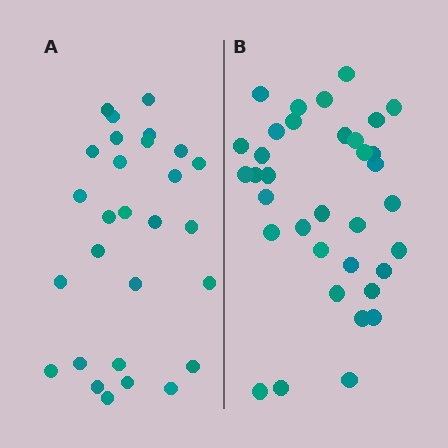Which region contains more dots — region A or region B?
Region B (the right region) has more dots.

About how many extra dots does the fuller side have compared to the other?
Region B has roughly 8 or so more dots than region A.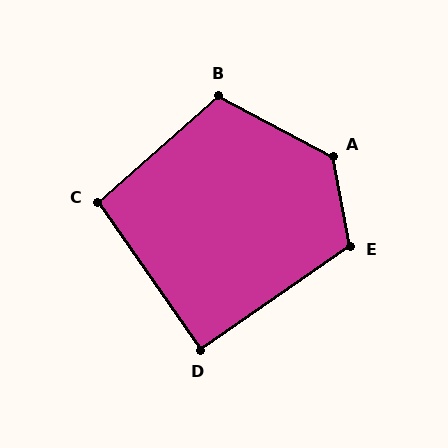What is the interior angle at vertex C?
Approximately 96 degrees (obtuse).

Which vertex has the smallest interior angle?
D, at approximately 90 degrees.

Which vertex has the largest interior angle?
A, at approximately 129 degrees.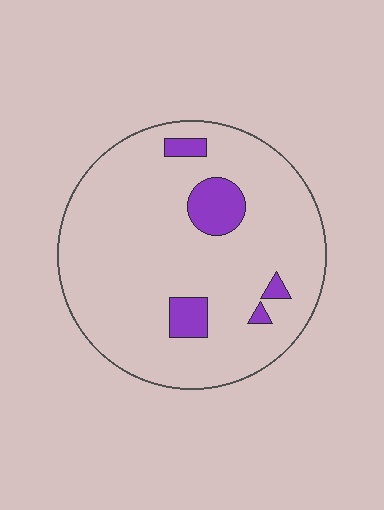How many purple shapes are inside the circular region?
5.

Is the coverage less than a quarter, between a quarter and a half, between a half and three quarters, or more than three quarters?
Less than a quarter.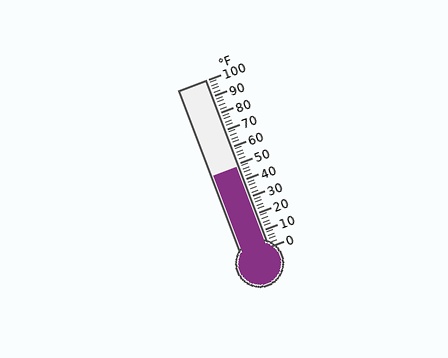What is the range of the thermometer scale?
The thermometer scale ranges from 0°F to 100°F.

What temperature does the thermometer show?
The thermometer shows approximately 48°F.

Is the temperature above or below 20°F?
The temperature is above 20°F.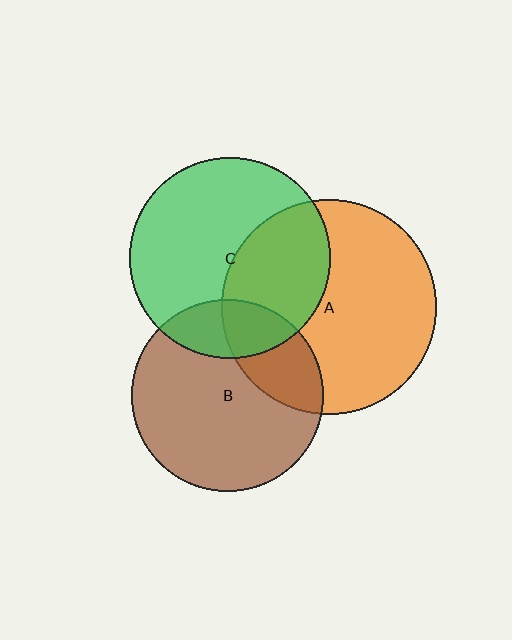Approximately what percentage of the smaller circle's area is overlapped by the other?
Approximately 40%.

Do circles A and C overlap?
Yes.